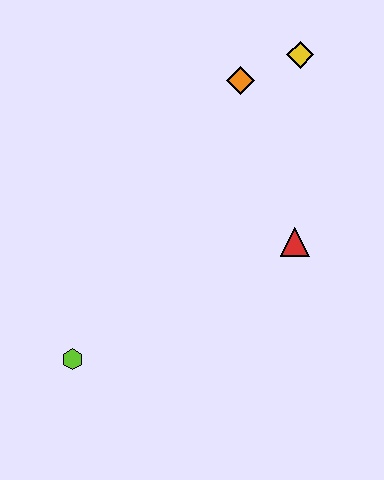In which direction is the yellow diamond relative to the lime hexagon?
The yellow diamond is above the lime hexagon.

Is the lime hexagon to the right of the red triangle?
No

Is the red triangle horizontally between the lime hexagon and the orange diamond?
No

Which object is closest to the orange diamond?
The yellow diamond is closest to the orange diamond.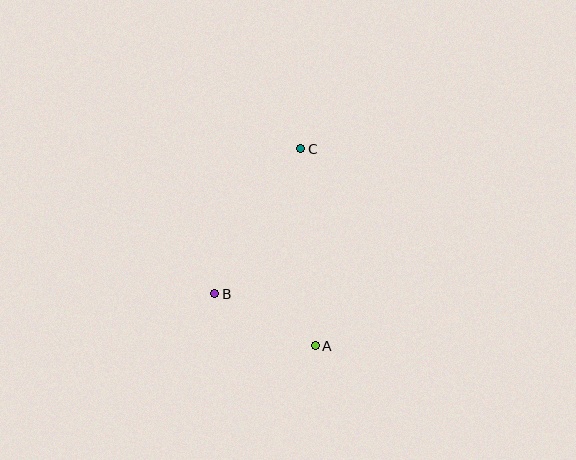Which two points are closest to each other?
Points A and B are closest to each other.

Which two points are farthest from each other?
Points A and C are farthest from each other.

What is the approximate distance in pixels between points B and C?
The distance between B and C is approximately 168 pixels.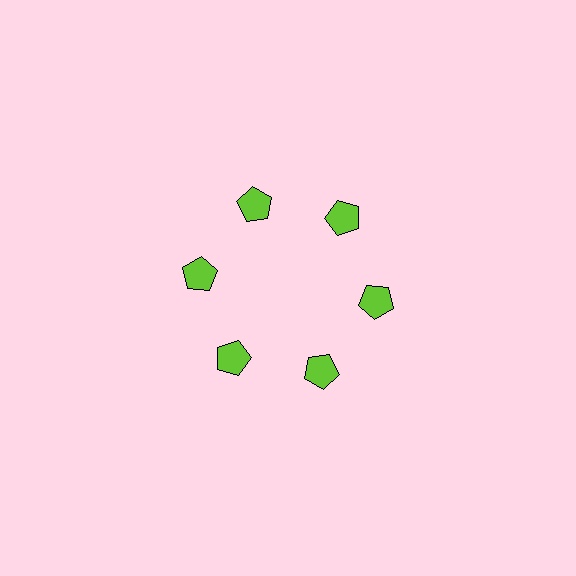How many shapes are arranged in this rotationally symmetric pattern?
There are 6 shapes, arranged in 6 groups of 1.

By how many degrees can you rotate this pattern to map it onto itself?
The pattern maps onto itself every 60 degrees of rotation.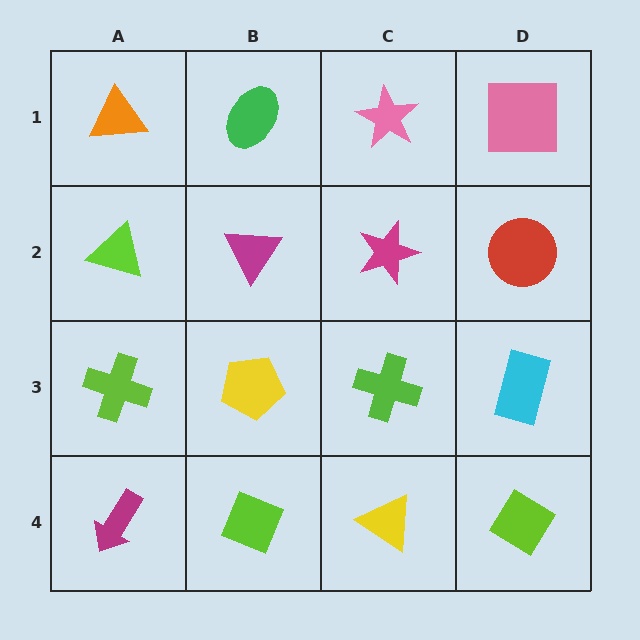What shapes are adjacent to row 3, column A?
A lime triangle (row 2, column A), a magenta arrow (row 4, column A), a yellow pentagon (row 3, column B).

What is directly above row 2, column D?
A pink square.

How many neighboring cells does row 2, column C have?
4.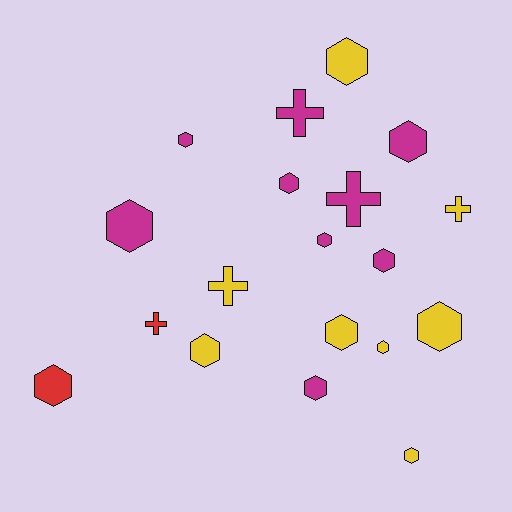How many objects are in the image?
There are 19 objects.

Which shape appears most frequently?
Hexagon, with 14 objects.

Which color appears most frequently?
Magenta, with 9 objects.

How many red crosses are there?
There is 1 red cross.